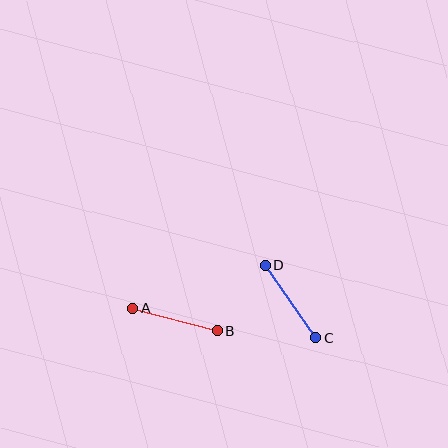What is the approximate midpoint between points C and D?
The midpoint is at approximately (291, 301) pixels.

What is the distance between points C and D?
The distance is approximately 89 pixels.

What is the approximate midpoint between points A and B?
The midpoint is at approximately (175, 320) pixels.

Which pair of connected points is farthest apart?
Points C and D are farthest apart.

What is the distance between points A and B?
The distance is approximately 87 pixels.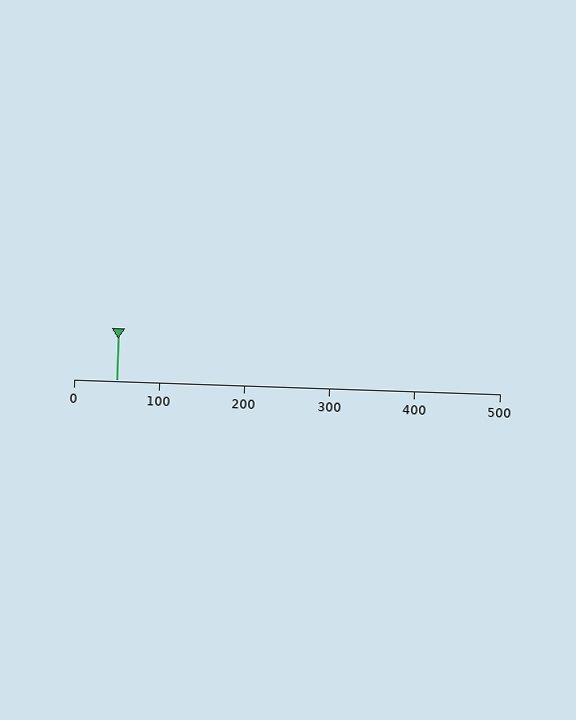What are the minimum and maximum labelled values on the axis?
The axis runs from 0 to 500.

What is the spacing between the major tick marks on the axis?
The major ticks are spaced 100 apart.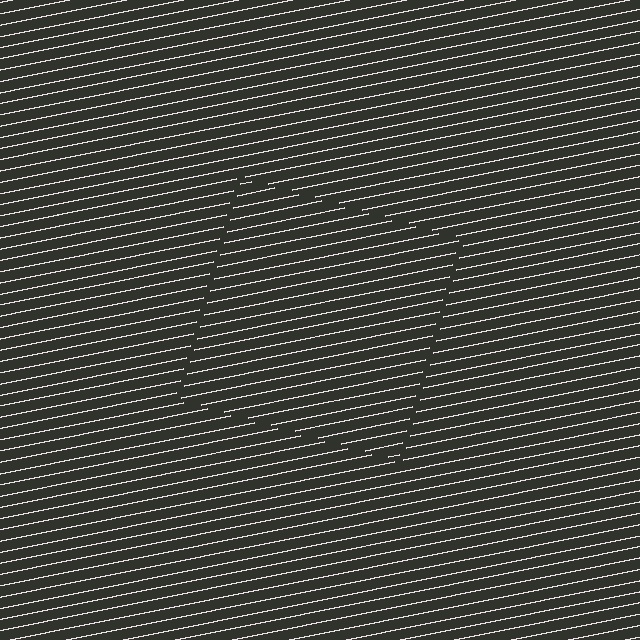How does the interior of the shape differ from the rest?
The interior of the shape contains the same grating, shifted by half a period — the contour is defined by the phase discontinuity where line-ends from the inner and outer gratings abut.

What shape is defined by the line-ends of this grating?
An illusory square. The interior of the shape contains the same grating, shifted by half a period — the contour is defined by the phase discontinuity where line-ends from the inner and outer gratings abut.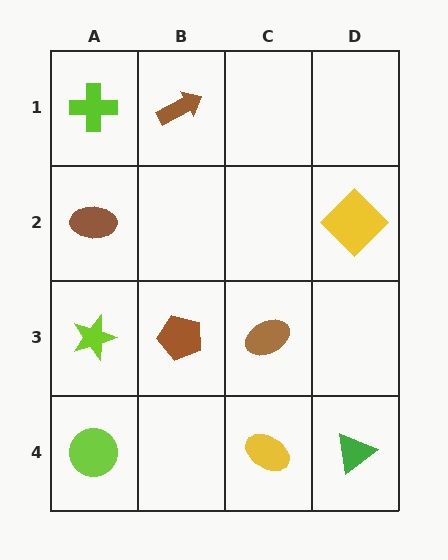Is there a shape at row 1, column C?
No, that cell is empty.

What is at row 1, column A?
A lime cross.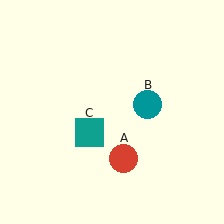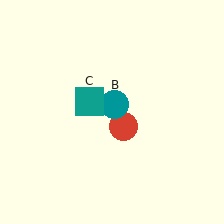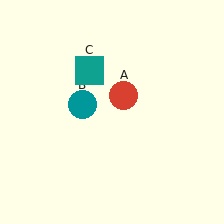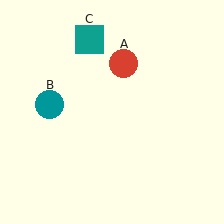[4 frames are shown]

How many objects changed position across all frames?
3 objects changed position: red circle (object A), teal circle (object B), teal square (object C).